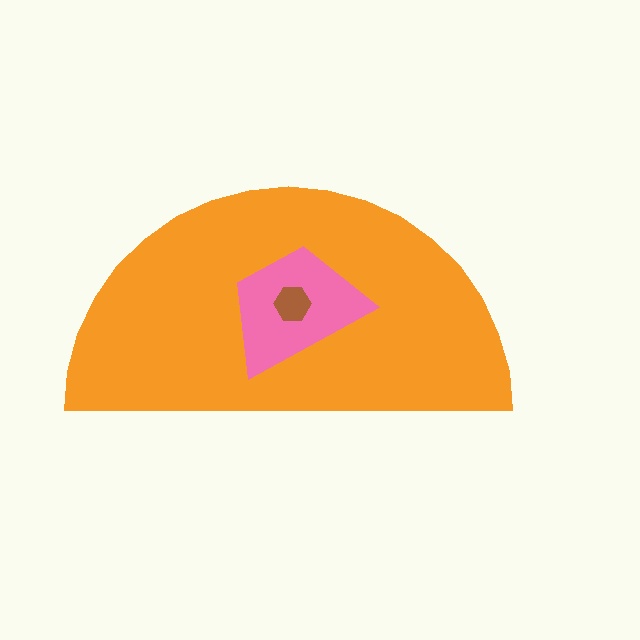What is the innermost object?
The brown hexagon.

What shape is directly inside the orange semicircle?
The pink trapezoid.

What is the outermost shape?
The orange semicircle.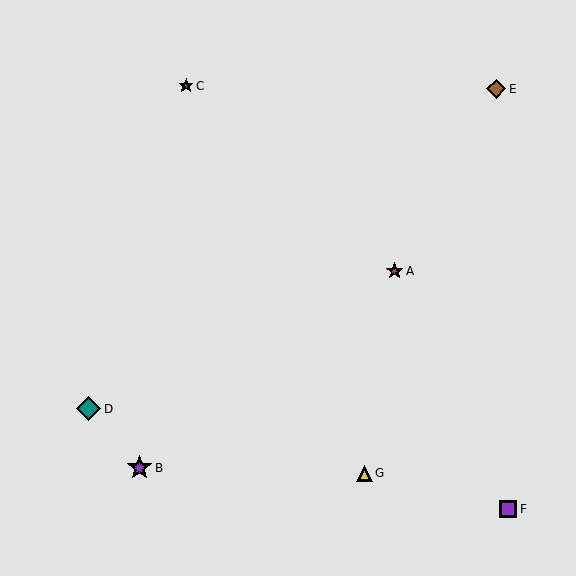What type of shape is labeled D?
Shape D is a teal diamond.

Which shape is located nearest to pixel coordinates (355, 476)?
The yellow triangle (labeled G) at (364, 473) is nearest to that location.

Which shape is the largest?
The purple star (labeled B) is the largest.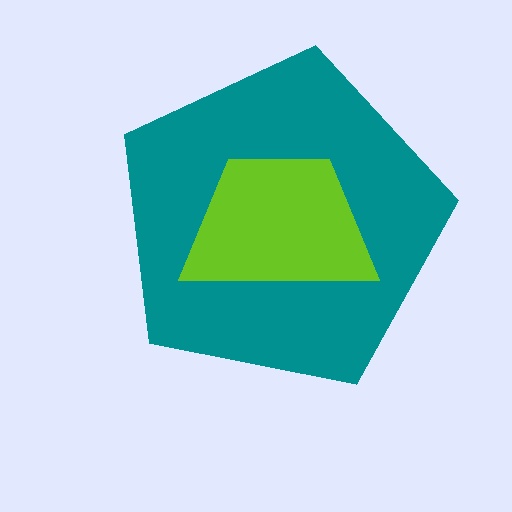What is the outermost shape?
The teal pentagon.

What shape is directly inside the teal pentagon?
The lime trapezoid.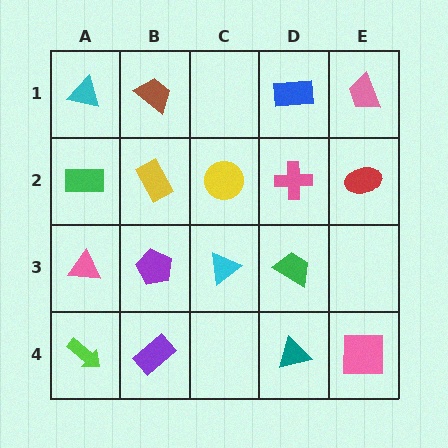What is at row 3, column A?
A pink triangle.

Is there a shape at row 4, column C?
No, that cell is empty.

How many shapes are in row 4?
4 shapes.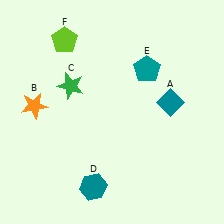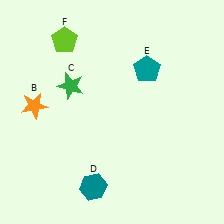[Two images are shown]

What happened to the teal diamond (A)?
The teal diamond (A) was removed in Image 2. It was in the top-right area of Image 1.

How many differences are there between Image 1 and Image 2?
There is 1 difference between the two images.